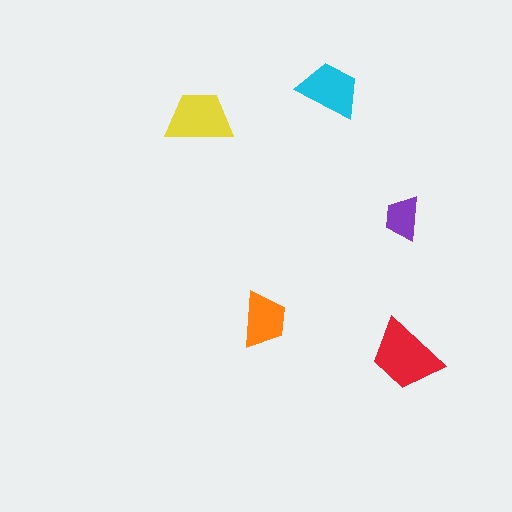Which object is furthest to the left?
The yellow trapezoid is leftmost.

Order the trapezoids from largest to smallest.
the red one, the yellow one, the cyan one, the orange one, the purple one.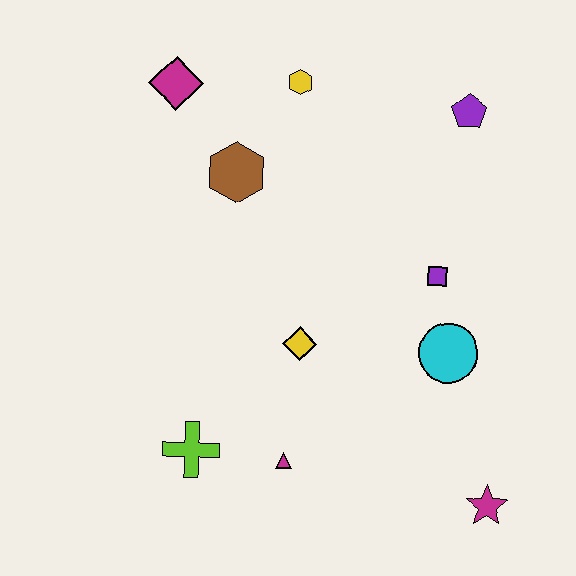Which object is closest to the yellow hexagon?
The brown hexagon is closest to the yellow hexagon.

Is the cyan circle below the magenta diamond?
Yes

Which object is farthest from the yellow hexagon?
The magenta star is farthest from the yellow hexagon.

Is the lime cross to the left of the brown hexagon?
Yes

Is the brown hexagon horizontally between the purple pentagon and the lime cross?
Yes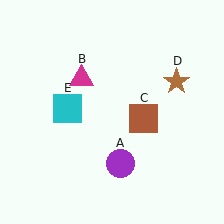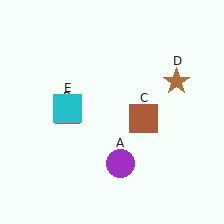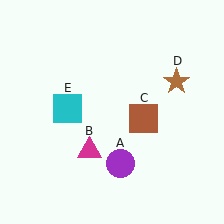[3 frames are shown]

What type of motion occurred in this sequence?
The magenta triangle (object B) rotated counterclockwise around the center of the scene.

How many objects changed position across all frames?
1 object changed position: magenta triangle (object B).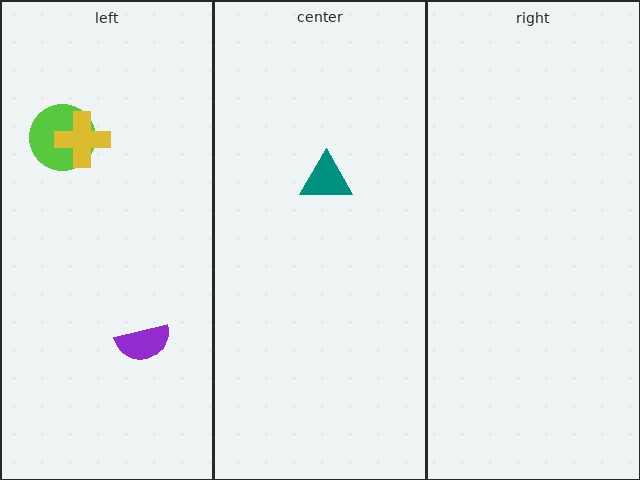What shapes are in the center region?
The teal triangle.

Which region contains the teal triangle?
The center region.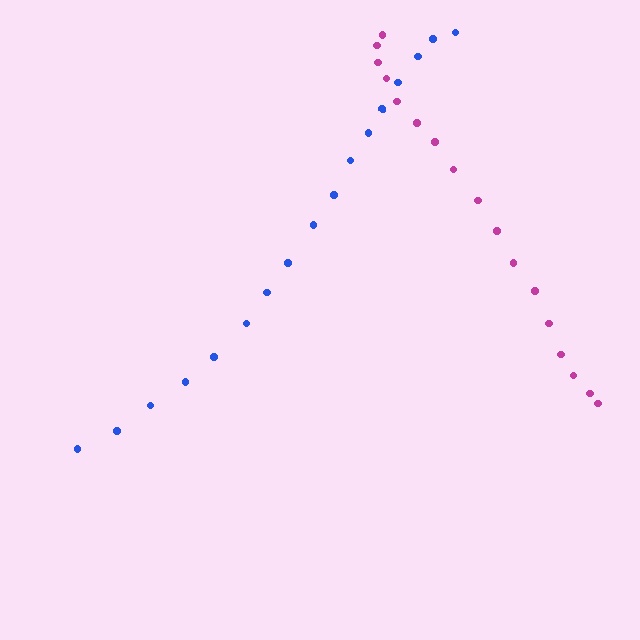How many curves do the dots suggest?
There are 2 distinct paths.